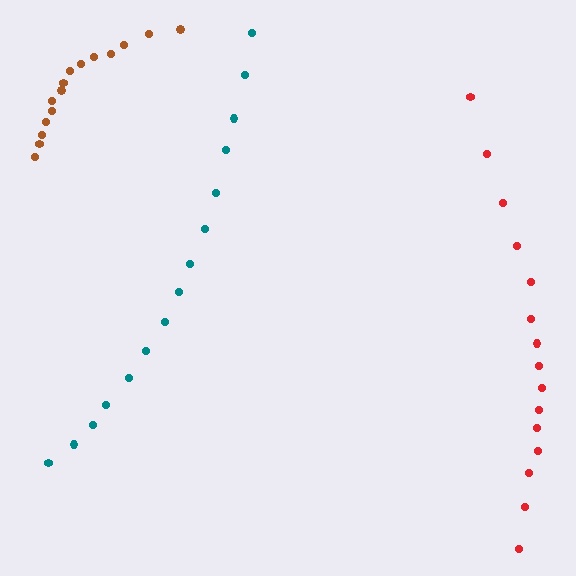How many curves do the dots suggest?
There are 3 distinct paths.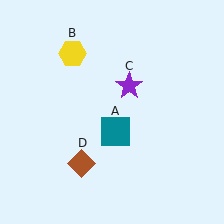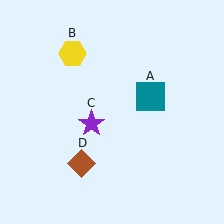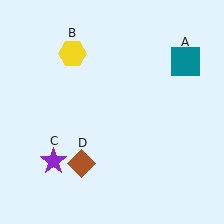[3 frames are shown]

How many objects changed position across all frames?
2 objects changed position: teal square (object A), purple star (object C).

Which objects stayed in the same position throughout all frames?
Yellow hexagon (object B) and brown diamond (object D) remained stationary.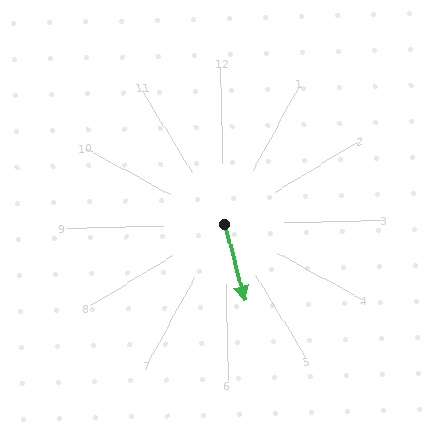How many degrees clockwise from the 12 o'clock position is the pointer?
Approximately 167 degrees.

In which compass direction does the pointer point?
South.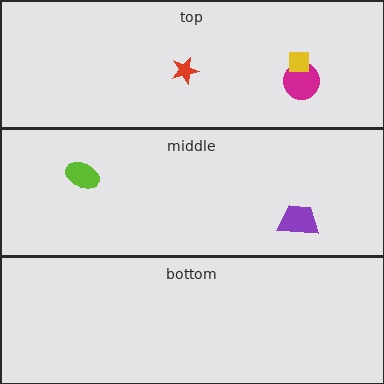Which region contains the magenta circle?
The top region.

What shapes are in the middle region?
The purple trapezoid, the lime ellipse.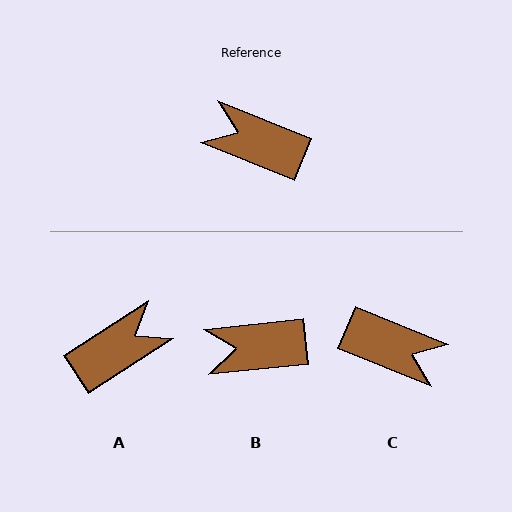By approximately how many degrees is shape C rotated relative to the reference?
Approximately 180 degrees clockwise.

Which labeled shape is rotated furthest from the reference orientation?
C, about 180 degrees away.